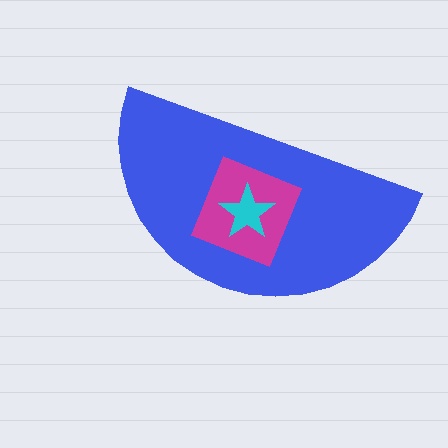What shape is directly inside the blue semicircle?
The magenta diamond.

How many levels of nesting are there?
3.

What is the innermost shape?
The cyan star.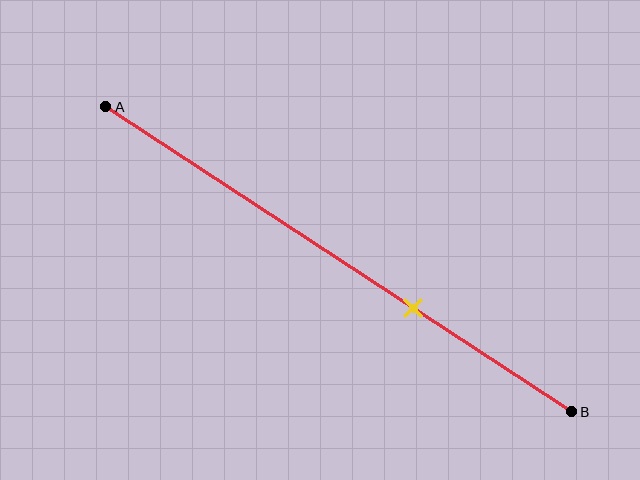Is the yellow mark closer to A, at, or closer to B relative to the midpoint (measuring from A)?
The yellow mark is closer to point B than the midpoint of segment AB.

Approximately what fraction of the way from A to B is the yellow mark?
The yellow mark is approximately 65% of the way from A to B.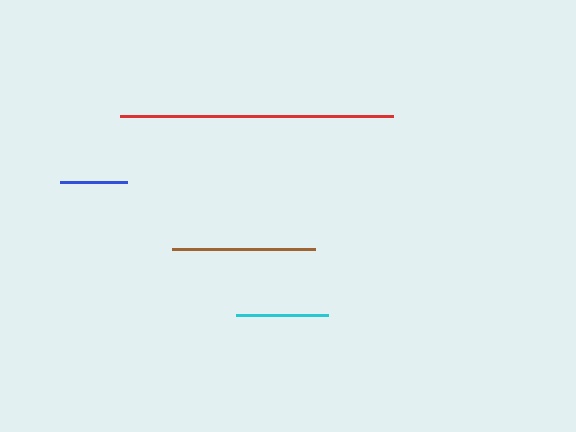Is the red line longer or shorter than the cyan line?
The red line is longer than the cyan line.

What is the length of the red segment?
The red segment is approximately 273 pixels long.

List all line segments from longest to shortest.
From longest to shortest: red, brown, cyan, blue.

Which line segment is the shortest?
The blue line is the shortest at approximately 68 pixels.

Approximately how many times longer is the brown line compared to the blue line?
The brown line is approximately 2.1 times the length of the blue line.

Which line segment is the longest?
The red line is the longest at approximately 273 pixels.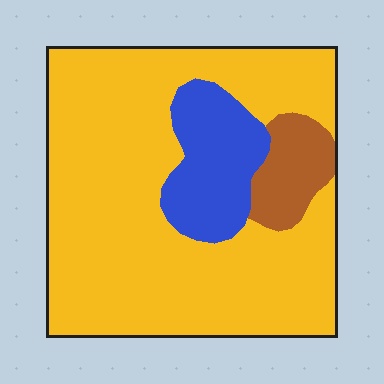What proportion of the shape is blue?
Blue covers around 15% of the shape.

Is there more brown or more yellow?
Yellow.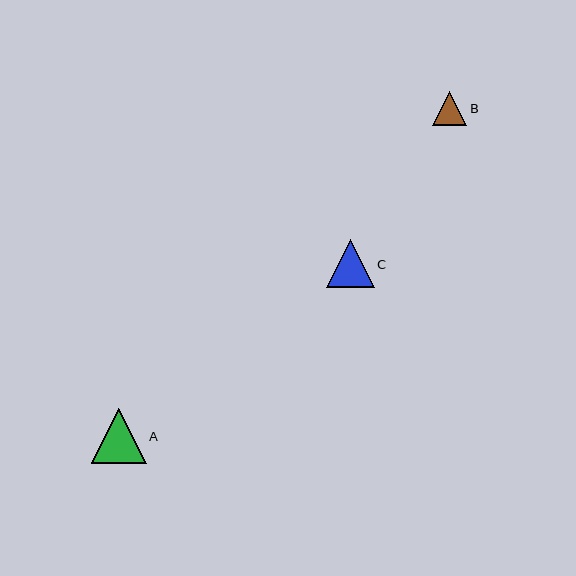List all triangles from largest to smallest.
From largest to smallest: A, C, B.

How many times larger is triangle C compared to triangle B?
Triangle C is approximately 1.4 times the size of triangle B.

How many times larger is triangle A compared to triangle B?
Triangle A is approximately 1.6 times the size of triangle B.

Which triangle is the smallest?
Triangle B is the smallest with a size of approximately 35 pixels.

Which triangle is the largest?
Triangle A is the largest with a size of approximately 55 pixels.